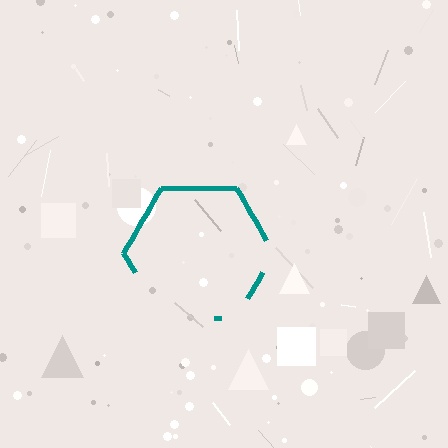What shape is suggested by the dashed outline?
The dashed outline suggests a hexagon.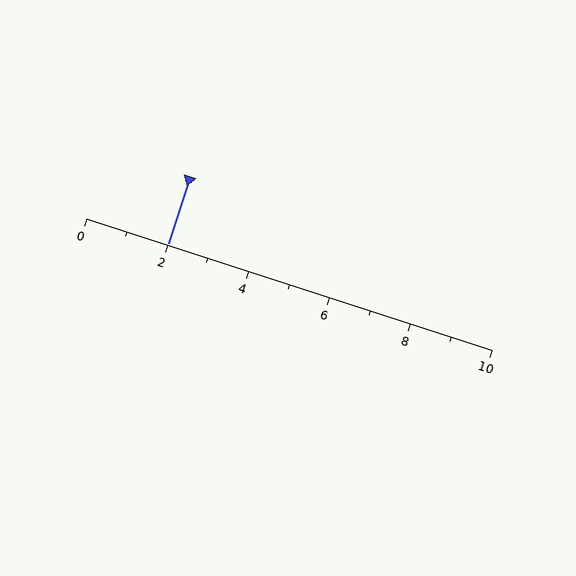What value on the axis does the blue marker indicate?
The marker indicates approximately 2.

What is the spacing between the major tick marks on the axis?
The major ticks are spaced 2 apart.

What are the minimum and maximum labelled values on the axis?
The axis runs from 0 to 10.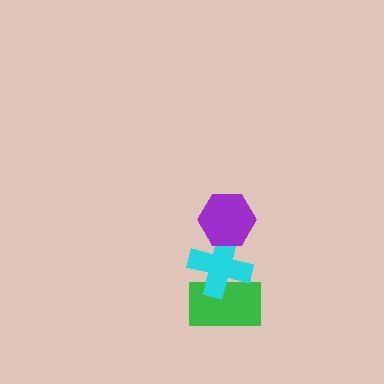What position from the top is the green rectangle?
The green rectangle is 3rd from the top.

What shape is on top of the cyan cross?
The purple hexagon is on top of the cyan cross.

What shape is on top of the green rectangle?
The cyan cross is on top of the green rectangle.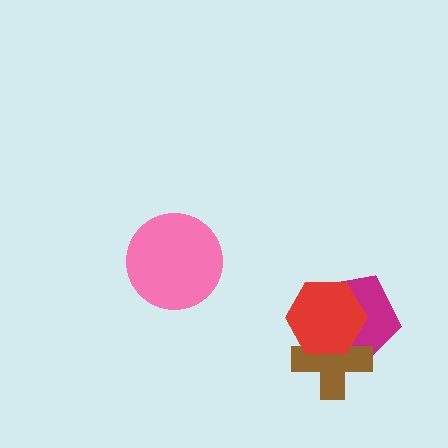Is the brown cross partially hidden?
Yes, it is partially covered by another shape.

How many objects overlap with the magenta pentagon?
2 objects overlap with the magenta pentagon.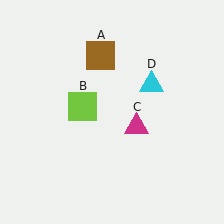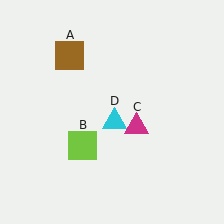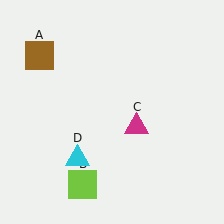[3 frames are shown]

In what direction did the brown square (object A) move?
The brown square (object A) moved left.